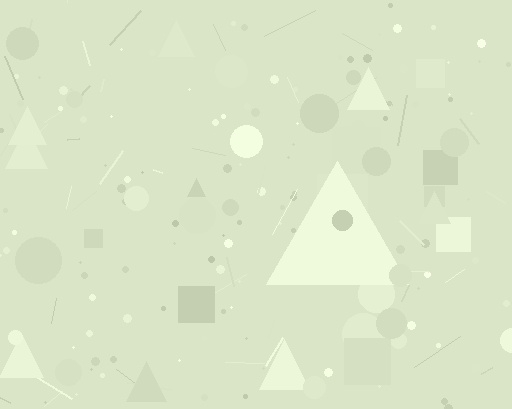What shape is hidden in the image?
A triangle is hidden in the image.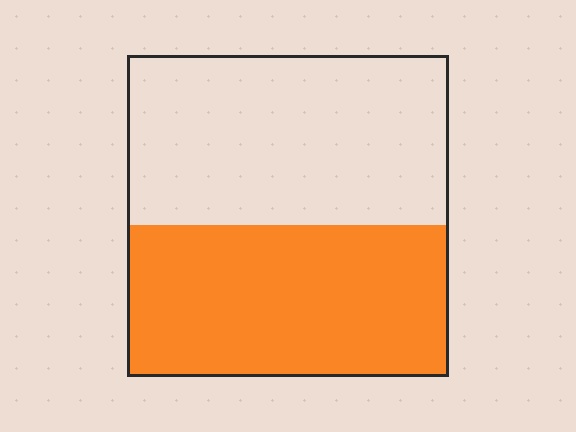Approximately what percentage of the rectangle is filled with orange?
Approximately 45%.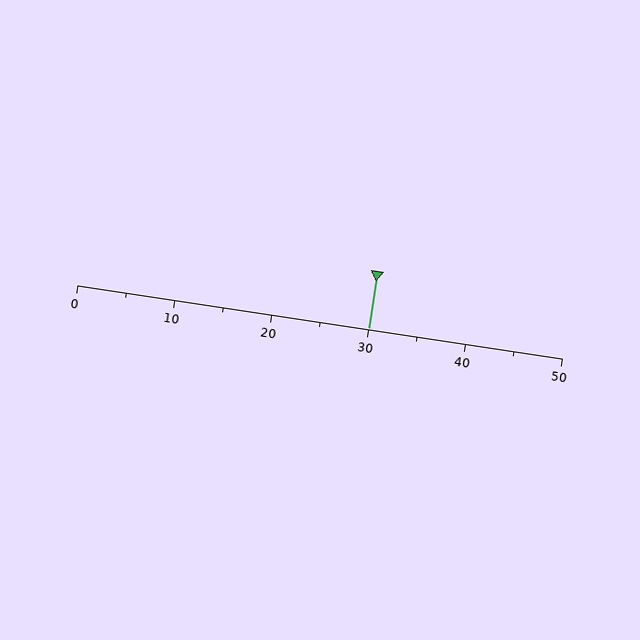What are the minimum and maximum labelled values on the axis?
The axis runs from 0 to 50.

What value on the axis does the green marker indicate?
The marker indicates approximately 30.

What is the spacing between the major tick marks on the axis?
The major ticks are spaced 10 apart.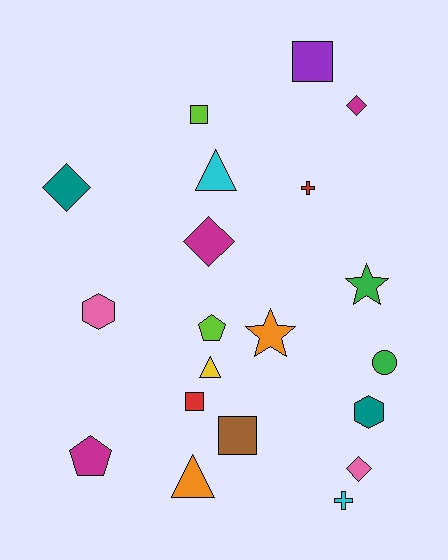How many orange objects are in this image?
There are 2 orange objects.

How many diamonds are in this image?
There are 4 diamonds.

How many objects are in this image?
There are 20 objects.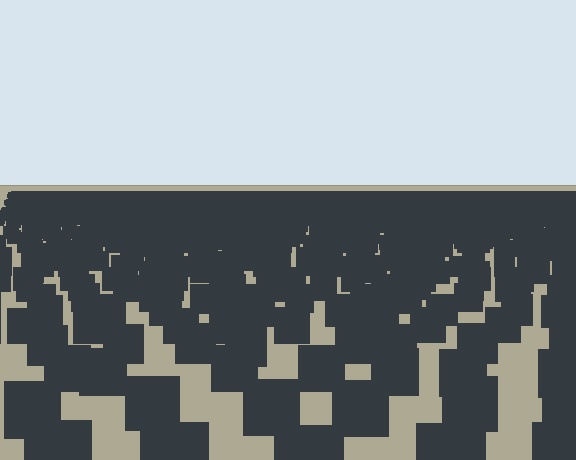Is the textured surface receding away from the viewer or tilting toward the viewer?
The surface is receding away from the viewer. Texture elements get smaller and denser toward the top.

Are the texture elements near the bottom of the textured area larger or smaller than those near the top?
Larger. Near the bottom, elements are closer to the viewer and appear at a bigger on-screen size.